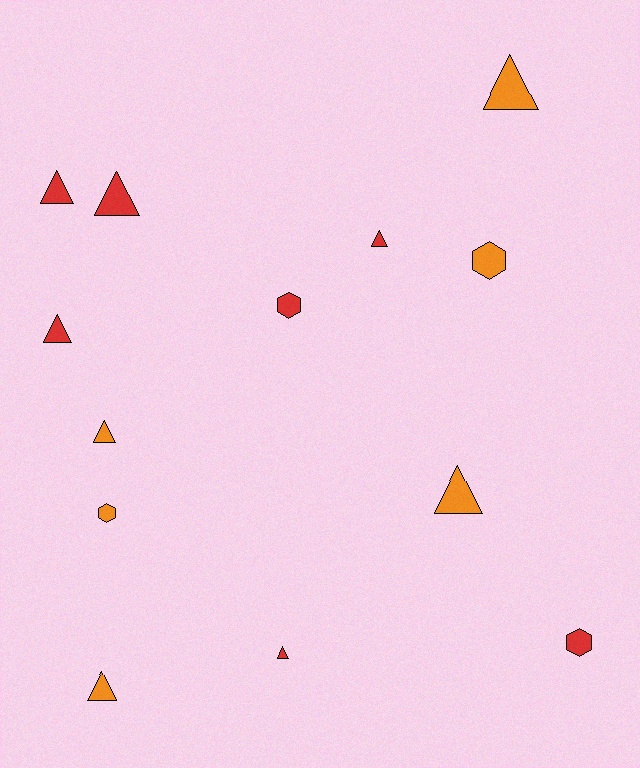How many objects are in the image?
There are 13 objects.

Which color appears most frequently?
Red, with 7 objects.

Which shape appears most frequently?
Triangle, with 9 objects.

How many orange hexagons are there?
There are 2 orange hexagons.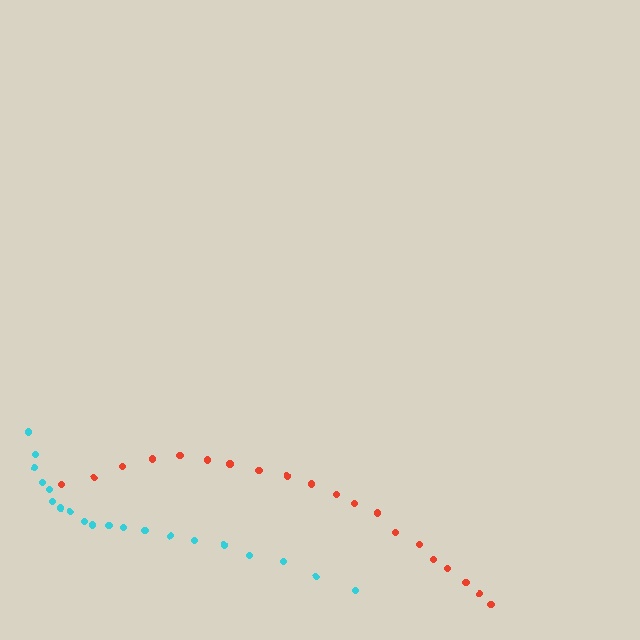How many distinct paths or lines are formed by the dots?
There are 2 distinct paths.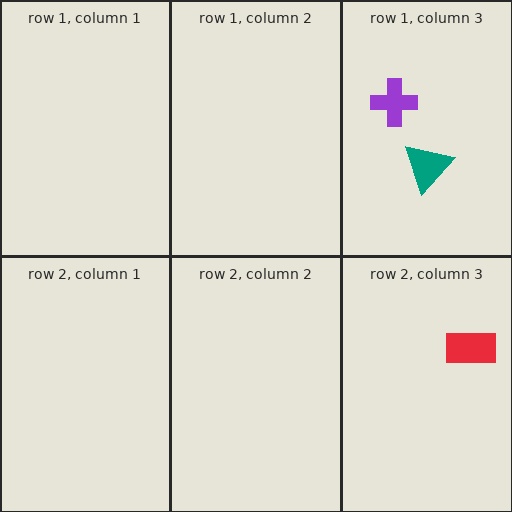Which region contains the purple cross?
The row 1, column 3 region.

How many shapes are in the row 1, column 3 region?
2.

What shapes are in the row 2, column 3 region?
The red rectangle.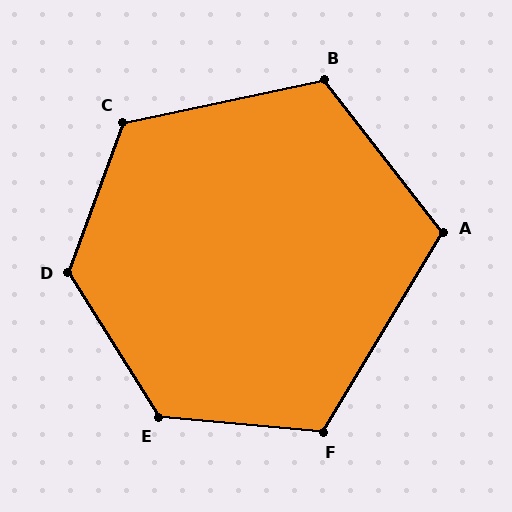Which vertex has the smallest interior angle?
A, at approximately 111 degrees.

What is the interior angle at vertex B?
Approximately 116 degrees (obtuse).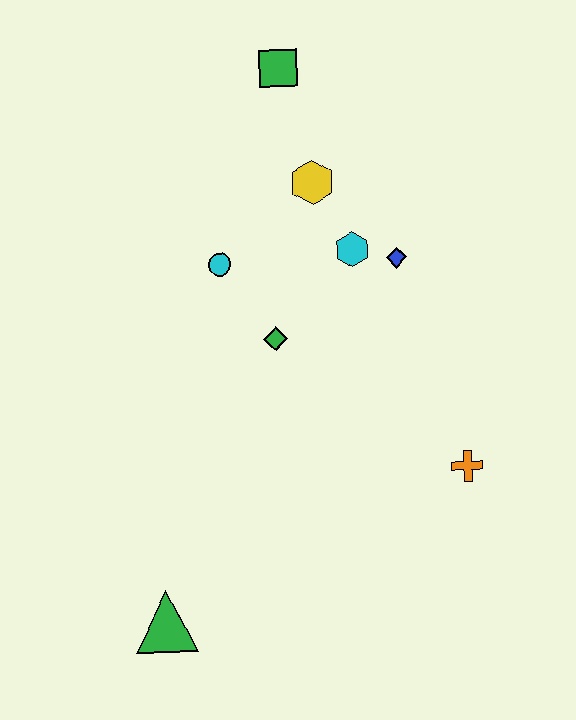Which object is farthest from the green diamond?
The green triangle is farthest from the green diamond.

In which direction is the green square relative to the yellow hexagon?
The green square is above the yellow hexagon.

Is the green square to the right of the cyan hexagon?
No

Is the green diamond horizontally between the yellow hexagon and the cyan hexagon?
No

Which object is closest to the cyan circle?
The green diamond is closest to the cyan circle.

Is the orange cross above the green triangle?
Yes